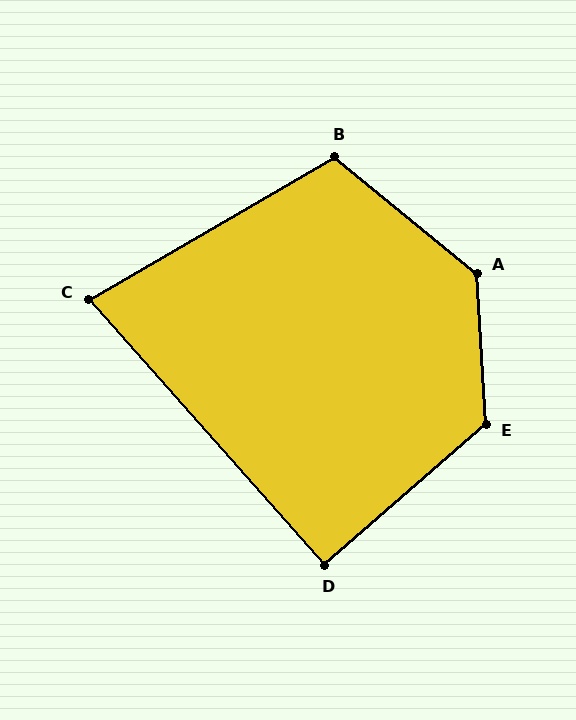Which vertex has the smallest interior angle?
C, at approximately 79 degrees.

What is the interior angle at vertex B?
Approximately 111 degrees (obtuse).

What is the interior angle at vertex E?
Approximately 128 degrees (obtuse).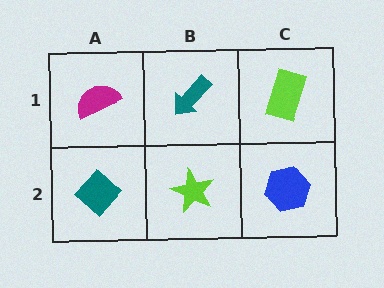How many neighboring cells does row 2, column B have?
3.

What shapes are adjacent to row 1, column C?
A blue hexagon (row 2, column C), a teal arrow (row 1, column B).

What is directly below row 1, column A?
A teal diamond.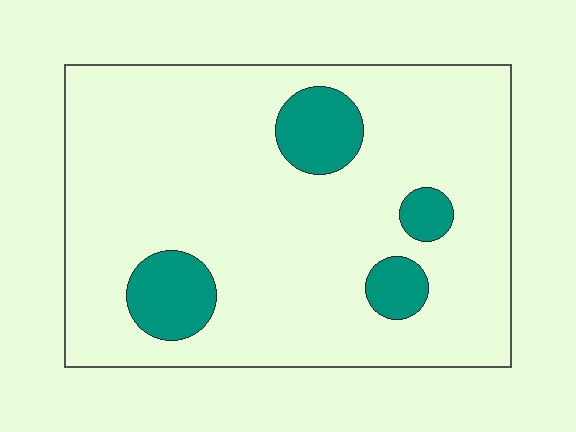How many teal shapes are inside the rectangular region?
4.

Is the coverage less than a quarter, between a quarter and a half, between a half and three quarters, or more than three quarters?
Less than a quarter.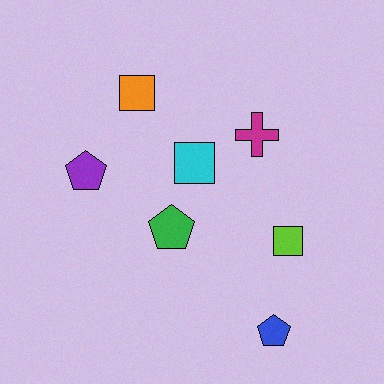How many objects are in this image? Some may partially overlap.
There are 7 objects.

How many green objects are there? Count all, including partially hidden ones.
There is 1 green object.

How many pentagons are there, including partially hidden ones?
There are 3 pentagons.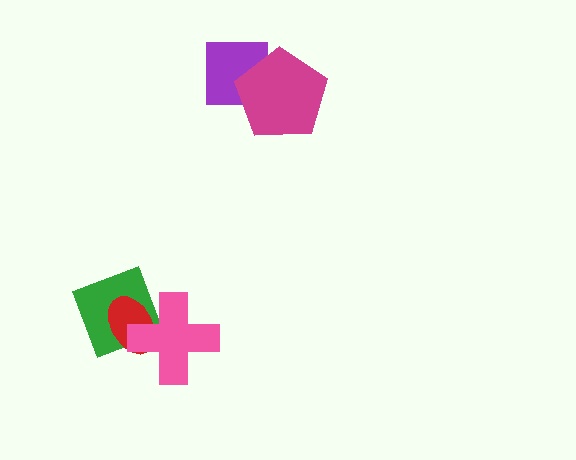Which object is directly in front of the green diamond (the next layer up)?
The red ellipse is directly in front of the green diamond.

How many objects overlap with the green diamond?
2 objects overlap with the green diamond.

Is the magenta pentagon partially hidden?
No, no other shape covers it.